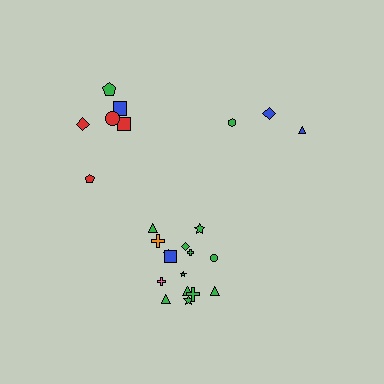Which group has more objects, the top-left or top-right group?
The top-left group.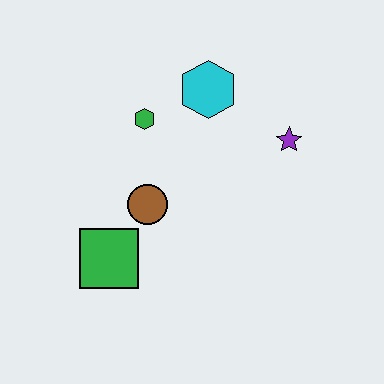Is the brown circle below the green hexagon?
Yes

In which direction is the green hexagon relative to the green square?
The green hexagon is above the green square.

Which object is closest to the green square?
The brown circle is closest to the green square.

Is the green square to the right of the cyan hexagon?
No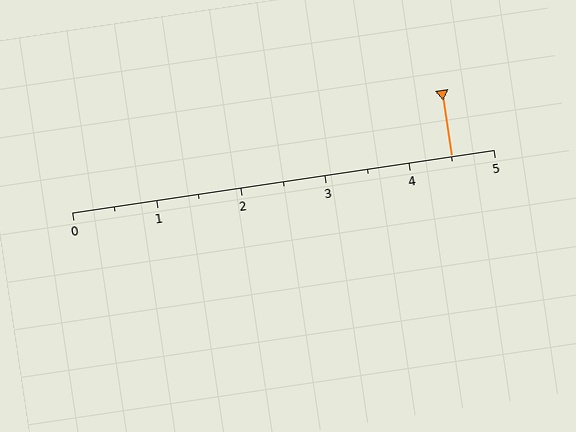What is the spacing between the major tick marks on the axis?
The major ticks are spaced 1 apart.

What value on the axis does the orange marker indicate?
The marker indicates approximately 4.5.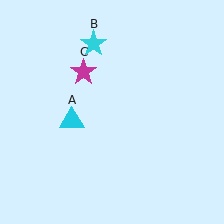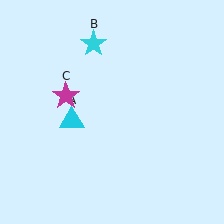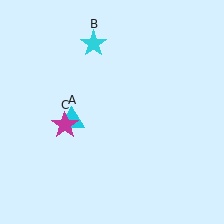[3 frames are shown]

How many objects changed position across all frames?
1 object changed position: magenta star (object C).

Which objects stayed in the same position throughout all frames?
Cyan triangle (object A) and cyan star (object B) remained stationary.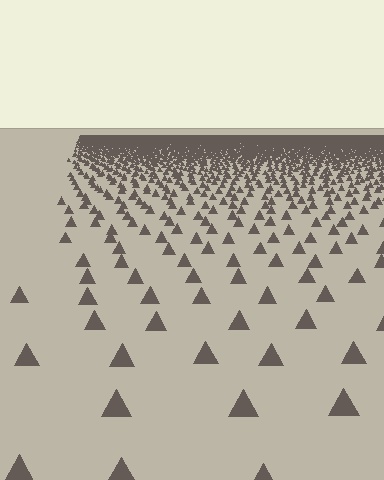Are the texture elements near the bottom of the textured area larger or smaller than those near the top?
Larger. Near the bottom, elements are closer to the viewer and appear at a bigger on-screen size.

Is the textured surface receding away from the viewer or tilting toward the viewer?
The surface is receding away from the viewer. Texture elements get smaller and denser toward the top.